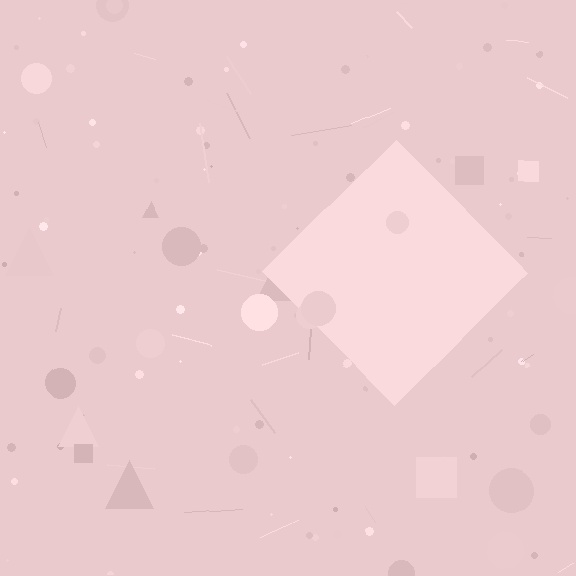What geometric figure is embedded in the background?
A diamond is embedded in the background.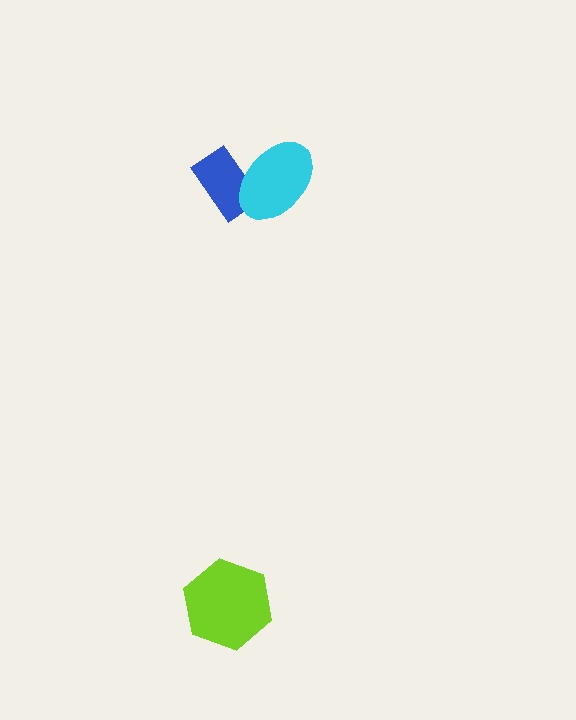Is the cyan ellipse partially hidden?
No, no other shape covers it.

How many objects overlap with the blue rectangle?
1 object overlaps with the blue rectangle.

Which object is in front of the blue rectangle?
The cyan ellipse is in front of the blue rectangle.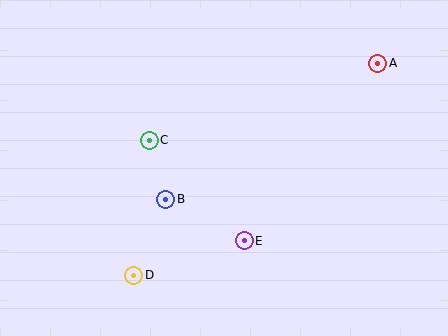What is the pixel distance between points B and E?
The distance between B and E is 89 pixels.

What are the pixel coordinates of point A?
Point A is at (378, 63).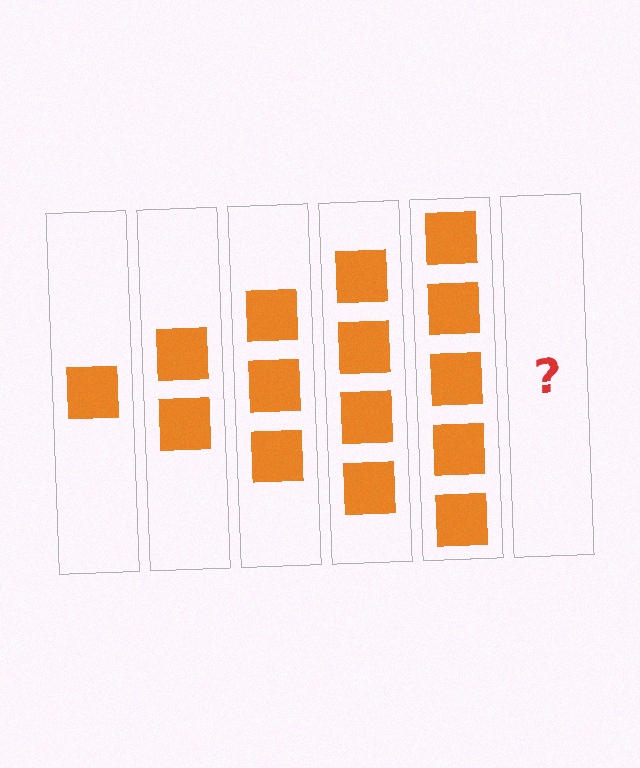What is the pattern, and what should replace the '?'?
The pattern is that each step adds one more square. The '?' should be 6 squares.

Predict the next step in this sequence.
The next step is 6 squares.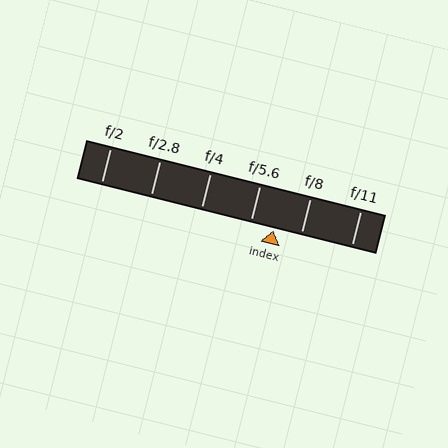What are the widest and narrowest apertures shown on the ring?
The widest aperture shown is f/2 and the narrowest is f/11.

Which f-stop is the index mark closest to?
The index mark is closest to f/5.6.